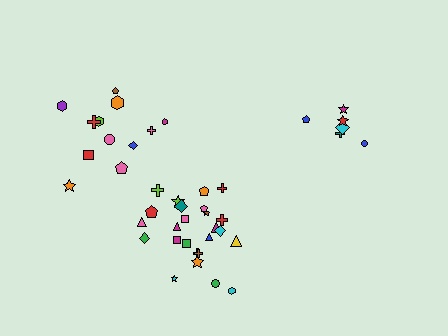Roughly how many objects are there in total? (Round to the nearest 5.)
Roughly 45 objects in total.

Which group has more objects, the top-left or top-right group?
The top-left group.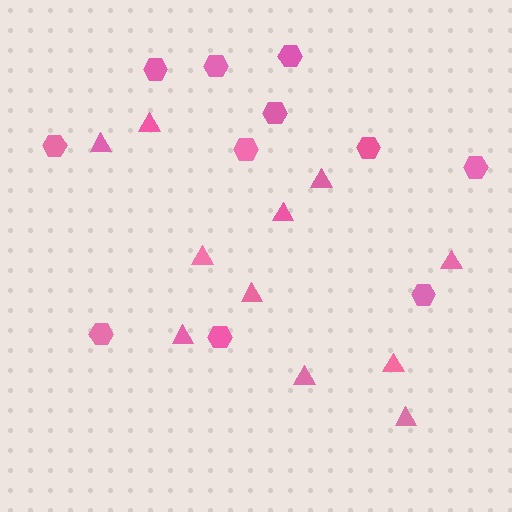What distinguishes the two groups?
There are 2 groups: one group of hexagons (11) and one group of triangles (11).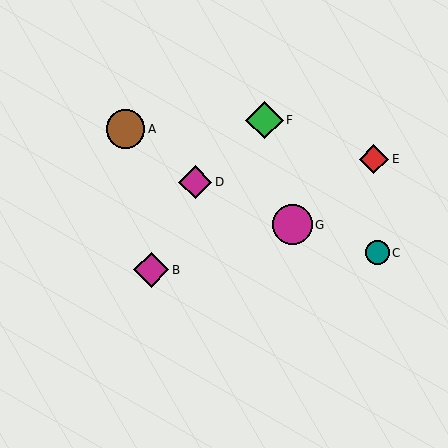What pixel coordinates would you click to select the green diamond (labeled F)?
Click at (265, 120) to select the green diamond F.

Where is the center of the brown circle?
The center of the brown circle is at (125, 129).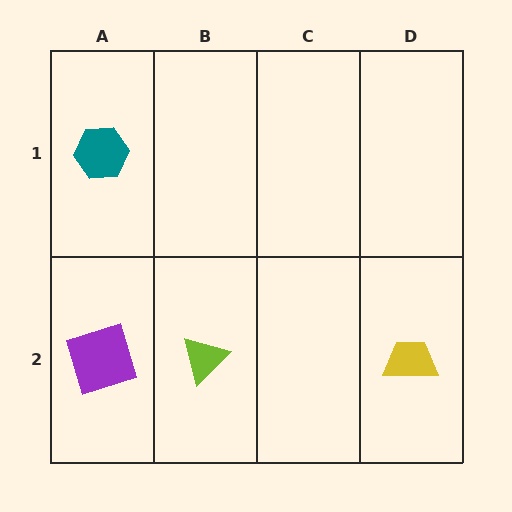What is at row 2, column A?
A purple square.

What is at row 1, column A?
A teal hexagon.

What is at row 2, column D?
A yellow trapezoid.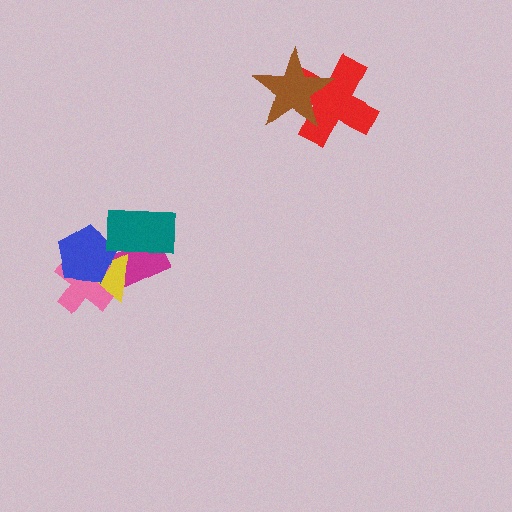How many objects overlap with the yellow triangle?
4 objects overlap with the yellow triangle.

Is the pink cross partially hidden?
Yes, it is partially covered by another shape.